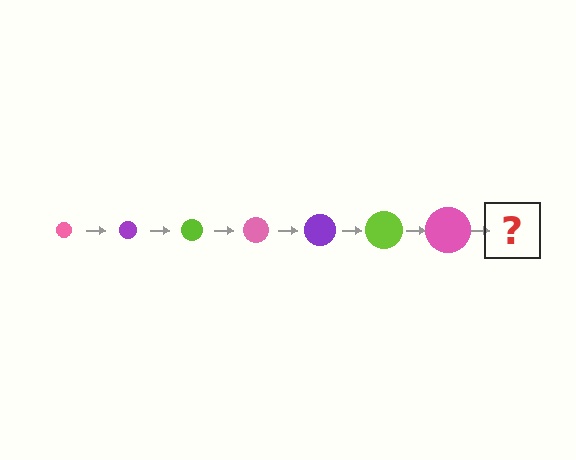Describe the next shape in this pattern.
It should be a purple circle, larger than the previous one.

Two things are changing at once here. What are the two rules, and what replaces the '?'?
The two rules are that the circle grows larger each step and the color cycles through pink, purple, and lime. The '?' should be a purple circle, larger than the previous one.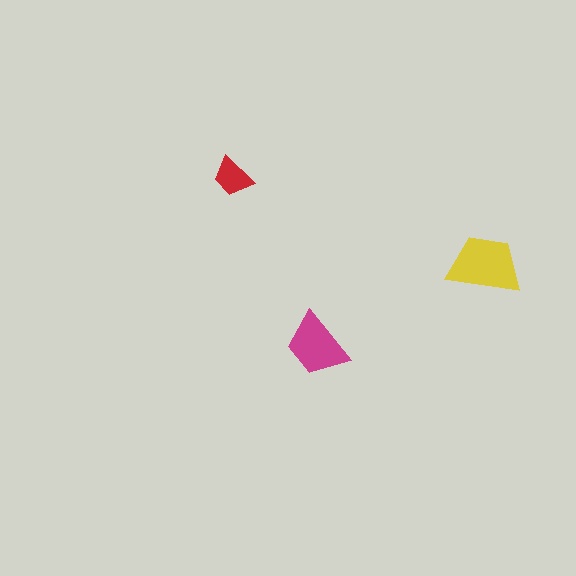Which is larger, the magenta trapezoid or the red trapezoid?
The magenta one.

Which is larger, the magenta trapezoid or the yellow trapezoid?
The yellow one.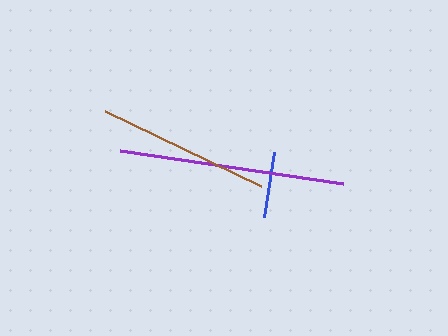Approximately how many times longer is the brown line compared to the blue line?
The brown line is approximately 2.7 times the length of the blue line.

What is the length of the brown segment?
The brown segment is approximately 174 pixels long.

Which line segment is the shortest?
The blue line is the shortest at approximately 65 pixels.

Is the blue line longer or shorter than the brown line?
The brown line is longer than the blue line.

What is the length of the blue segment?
The blue segment is approximately 65 pixels long.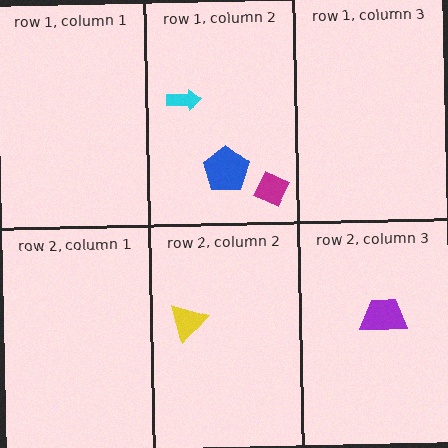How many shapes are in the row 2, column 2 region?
1.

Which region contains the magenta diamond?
The row 1, column 2 region.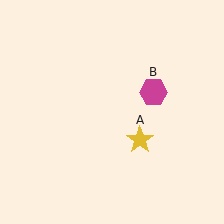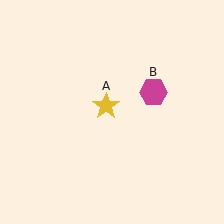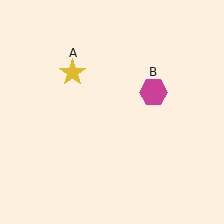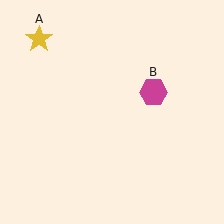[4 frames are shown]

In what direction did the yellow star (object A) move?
The yellow star (object A) moved up and to the left.